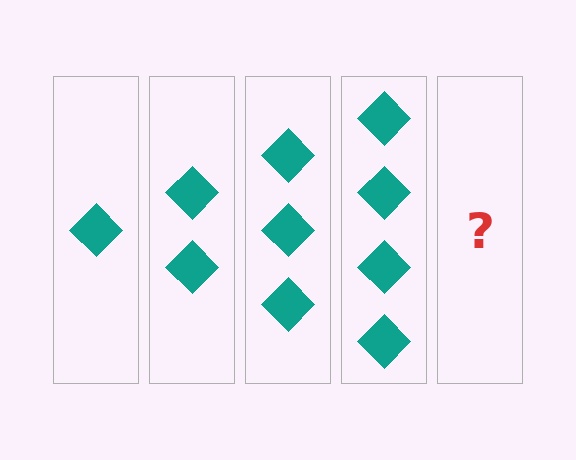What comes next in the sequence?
The next element should be 5 diamonds.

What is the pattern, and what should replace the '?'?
The pattern is that each step adds one more diamond. The '?' should be 5 diamonds.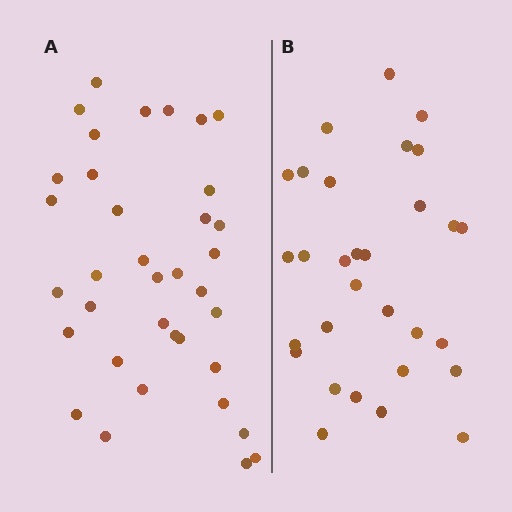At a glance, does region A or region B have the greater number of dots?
Region A (the left region) has more dots.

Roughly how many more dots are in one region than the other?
Region A has about 6 more dots than region B.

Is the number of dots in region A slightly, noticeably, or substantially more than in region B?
Region A has only slightly more — the two regions are fairly close. The ratio is roughly 1.2 to 1.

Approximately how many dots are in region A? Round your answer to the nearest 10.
About 40 dots. (The exact count is 36, which rounds to 40.)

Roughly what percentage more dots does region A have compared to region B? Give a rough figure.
About 20% more.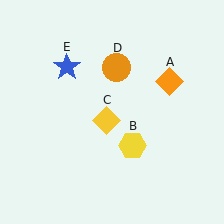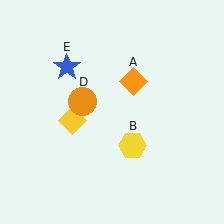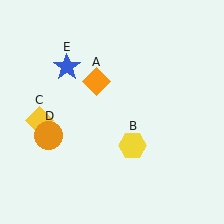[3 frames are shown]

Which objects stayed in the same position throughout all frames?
Yellow hexagon (object B) and blue star (object E) remained stationary.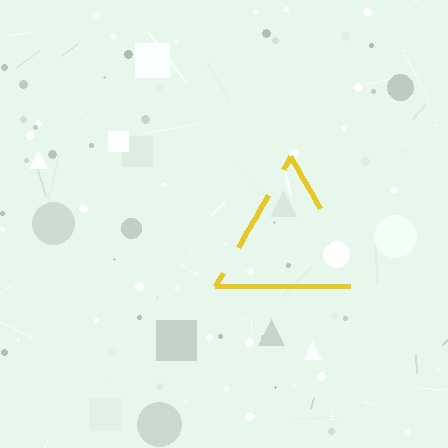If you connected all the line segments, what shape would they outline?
They would outline a triangle.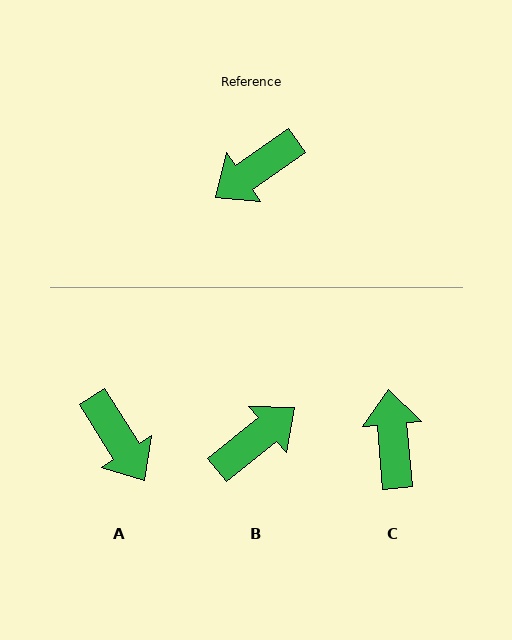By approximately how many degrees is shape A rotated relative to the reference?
Approximately 87 degrees counter-clockwise.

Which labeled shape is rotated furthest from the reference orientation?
B, about 176 degrees away.